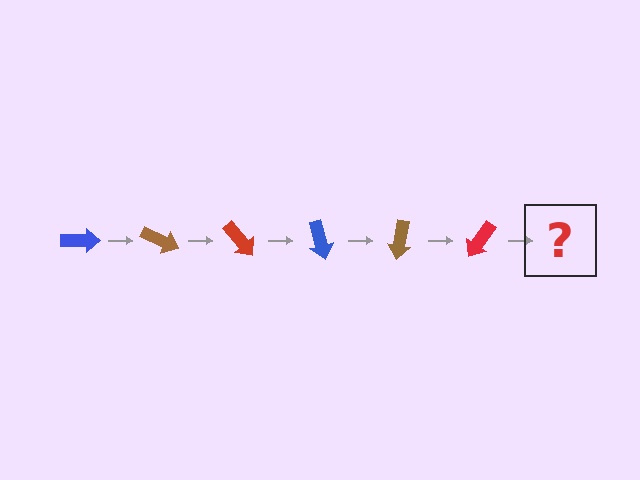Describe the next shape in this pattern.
It should be a blue arrow, rotated 150 degrees from the start.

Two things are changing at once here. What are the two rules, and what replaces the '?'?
The two rules are that it rotates 25 degrees each step and the color cycles through blue, brown, and red. The '?' should be a blue arrow, rotated 150 degrees from the start.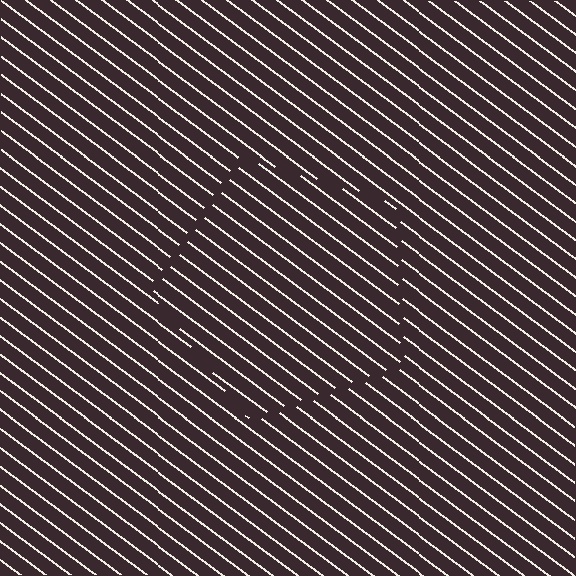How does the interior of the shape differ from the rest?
The interior of the shape contains the same grating, shifted by half a period — the contour is defined by the phase discontinuity where line-ends from the inner and outer gratings abut.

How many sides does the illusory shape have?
5 sides — the line-ends trace a pentagon.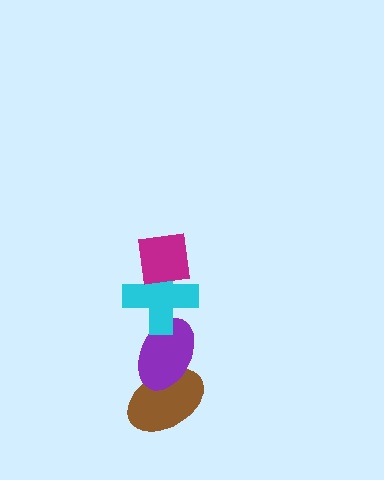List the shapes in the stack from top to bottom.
From top to bottom: the magenta square, the cyan cross, the purple ellipse, the brown ellipse.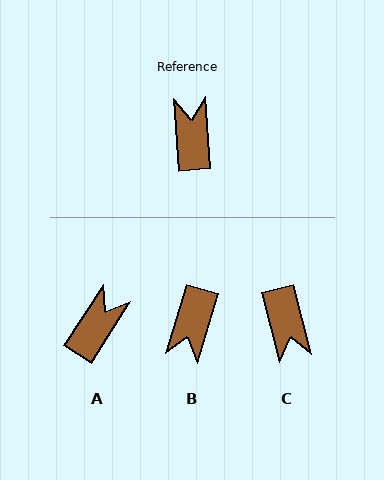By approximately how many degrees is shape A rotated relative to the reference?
Approximately 37 degrees clockwise.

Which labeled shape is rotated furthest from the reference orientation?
C, about 170 degrees away.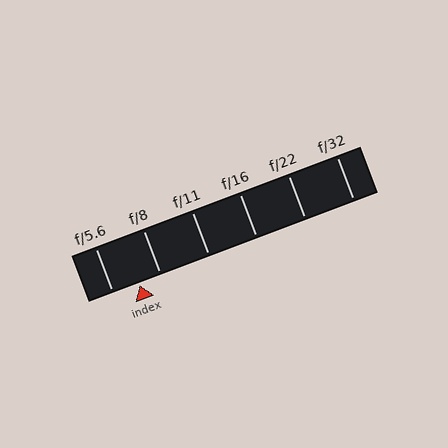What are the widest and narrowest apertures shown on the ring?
The widest aperture shown is f/5.6 and the narrowest is f/32.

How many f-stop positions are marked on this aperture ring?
There are 6 f-stop positions marked.